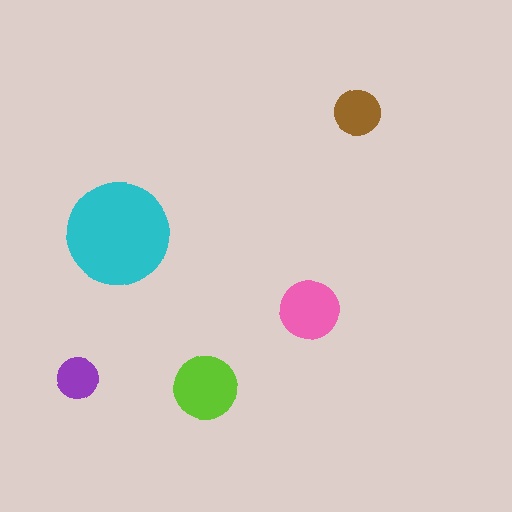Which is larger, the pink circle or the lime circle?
The lime one.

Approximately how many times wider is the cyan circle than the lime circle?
About 1.5 times wider.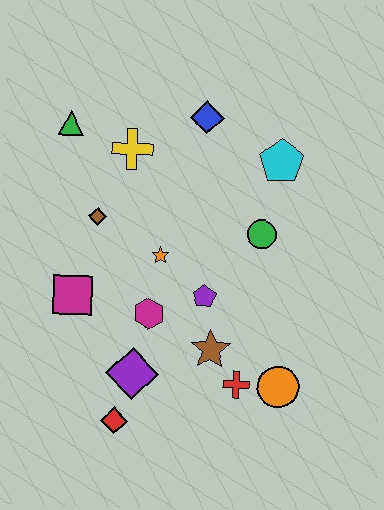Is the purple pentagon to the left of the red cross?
Yes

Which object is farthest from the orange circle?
The green triangle is farthest from the orange circle.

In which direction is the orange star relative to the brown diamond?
The orange star is to the right of the brown diamond.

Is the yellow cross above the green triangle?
No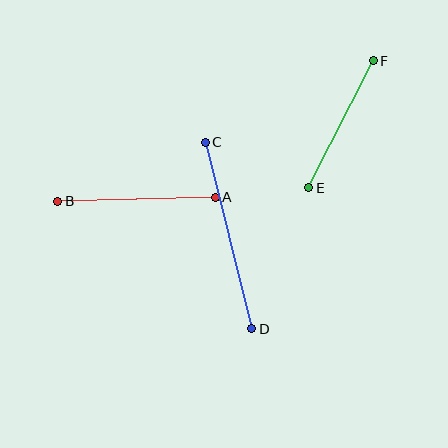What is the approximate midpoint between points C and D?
The midpoint is at approximately (228, 235) pixels.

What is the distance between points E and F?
The distance is approximately 143 pixels.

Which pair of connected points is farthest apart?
Points C and D are farthest apart.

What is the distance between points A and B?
The distance is approximately 157 pixels.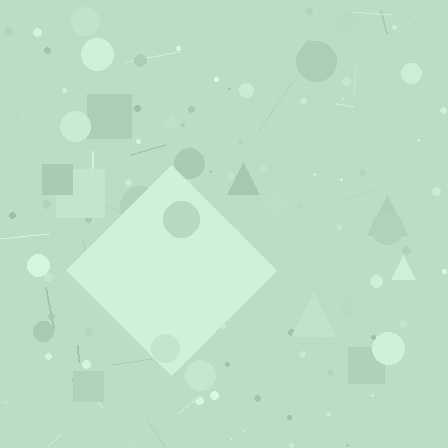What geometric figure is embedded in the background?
A diamond is embedded in the background.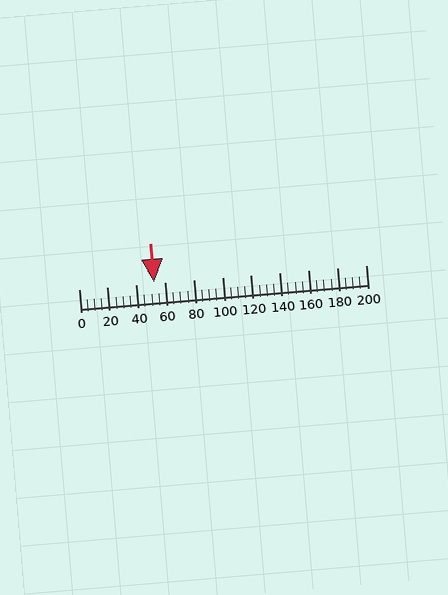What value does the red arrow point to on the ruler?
The red arrow points to approximately 52.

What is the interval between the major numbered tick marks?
The major tick marks are spaced 20 units apart.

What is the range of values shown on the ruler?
The ruler shows values from 0 to 200.